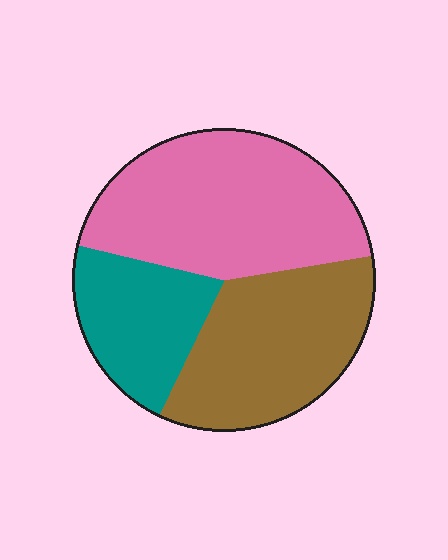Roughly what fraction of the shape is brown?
Brown covers 35% of the shape.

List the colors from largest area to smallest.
From largest to smallest: pink, brown, teal.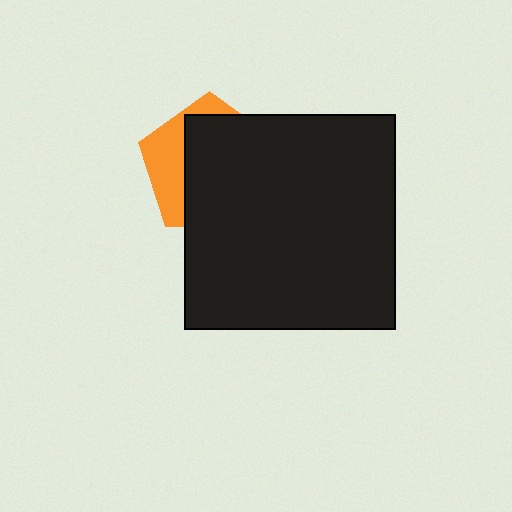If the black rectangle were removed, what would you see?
You would see the complete orange pentagon.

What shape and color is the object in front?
The object in front is a black rectangle.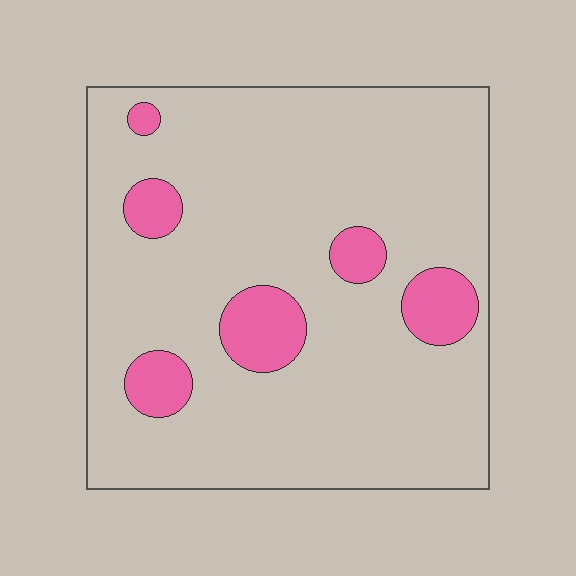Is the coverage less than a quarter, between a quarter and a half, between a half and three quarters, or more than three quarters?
Less than a quarter.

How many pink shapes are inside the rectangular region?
6.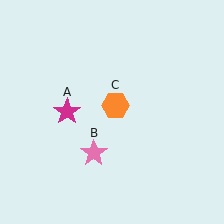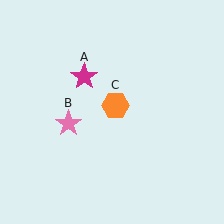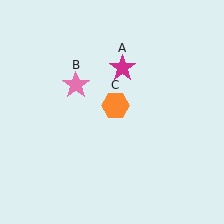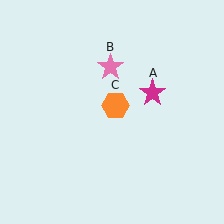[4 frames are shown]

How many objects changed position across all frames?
2 objects changed position: magenta star (object A), pink star (object B).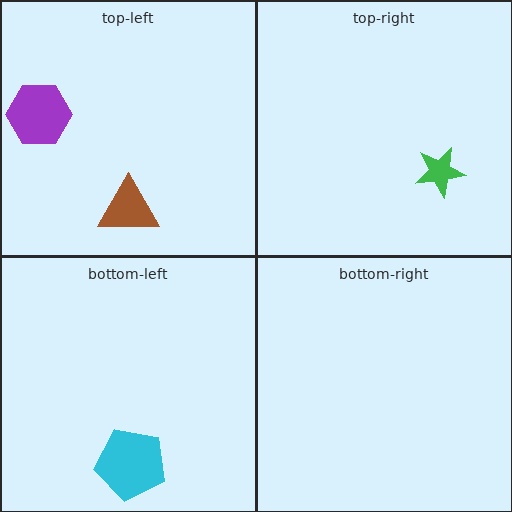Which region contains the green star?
The top-right region.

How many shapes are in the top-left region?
2.